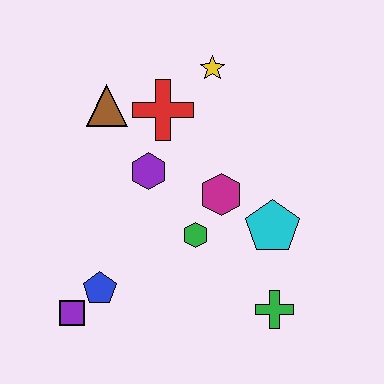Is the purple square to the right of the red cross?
No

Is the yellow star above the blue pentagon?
Yes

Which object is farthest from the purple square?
The yellow star is farthest from the purple square.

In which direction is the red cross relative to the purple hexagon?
The red cross is above the purple hexagon.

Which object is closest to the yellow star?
The red cross is closest to the yellow star.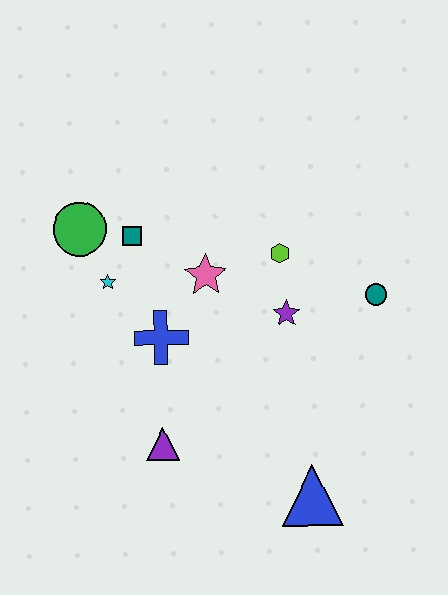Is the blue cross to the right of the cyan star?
Yes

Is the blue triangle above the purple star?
No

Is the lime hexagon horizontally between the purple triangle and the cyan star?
No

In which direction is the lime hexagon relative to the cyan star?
The lime hexagon is to the right of the cyan star.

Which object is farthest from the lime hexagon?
The blue triangle is farthest from the lime hexagon.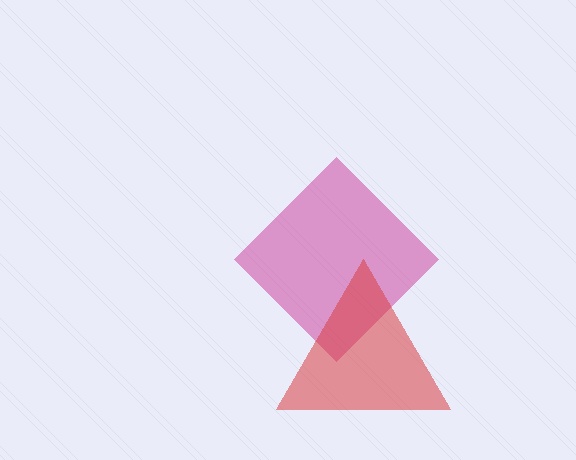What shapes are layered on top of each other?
The layered shapes are: a magenta diamond, a red triangle.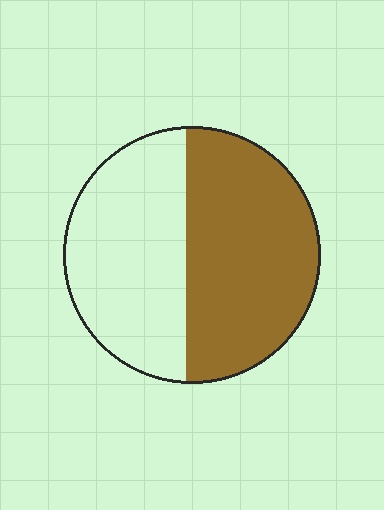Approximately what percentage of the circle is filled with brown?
Approximately 55%.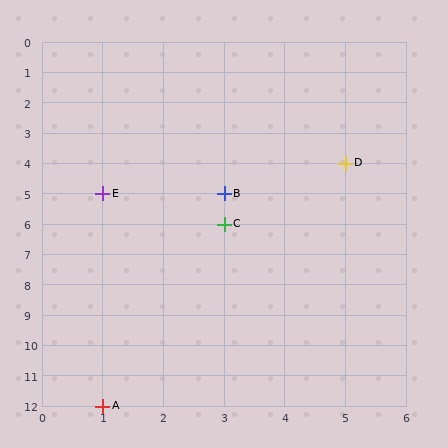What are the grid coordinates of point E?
Point E is at grid coordinates (1, 5).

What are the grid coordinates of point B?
Point B is at grid coordinates (3, 5).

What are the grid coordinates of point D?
Point D is at grid coordinates (5, 4).